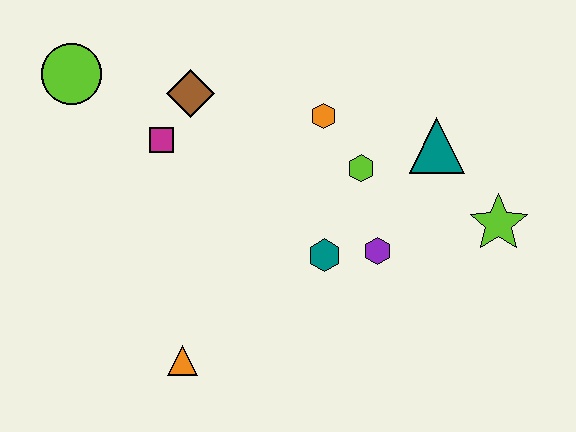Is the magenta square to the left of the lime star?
Yes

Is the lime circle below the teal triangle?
No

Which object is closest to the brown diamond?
The magenta square is closest to the brown diamond.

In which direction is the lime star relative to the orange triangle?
The lime star is to the right of the orange triangle.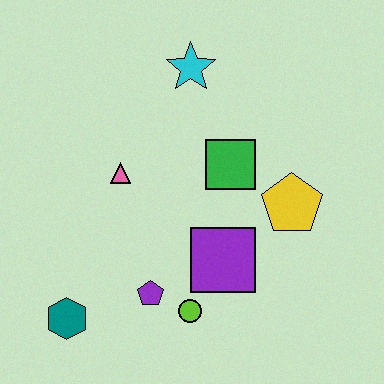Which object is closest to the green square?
The yellow pentagon is closest to the green square.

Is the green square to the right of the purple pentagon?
Yes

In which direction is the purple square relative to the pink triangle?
The purple square is to the right of the pink triangle.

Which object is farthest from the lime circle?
The cyan star is farthest from the lime circle.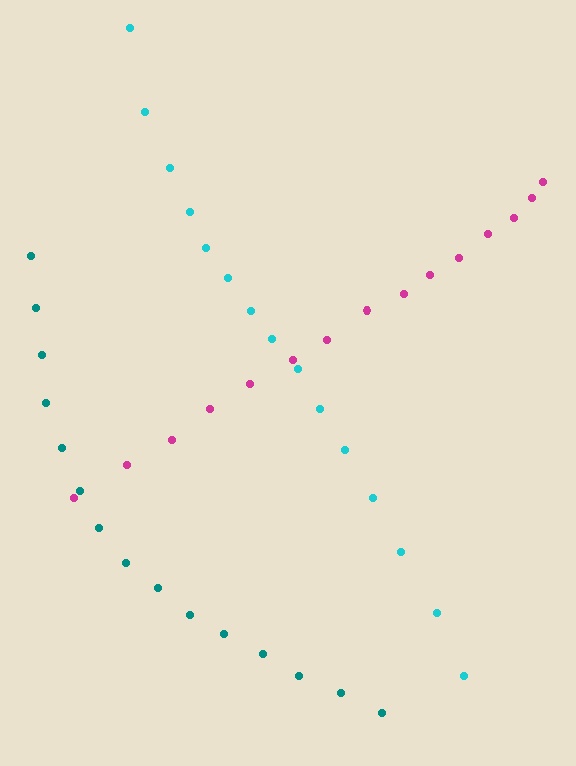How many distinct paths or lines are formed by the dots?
There are 3 distinct paths.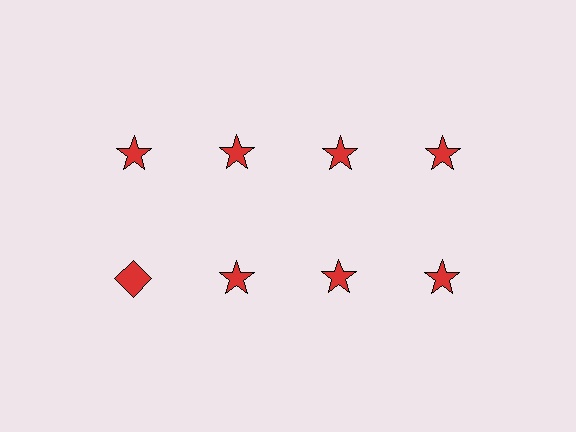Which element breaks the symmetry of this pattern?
The red diamond in the second row, leftmost column breaks the symmetry. All other shapes are red stars.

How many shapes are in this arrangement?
There are 8 shapes arranged in a grid pattern.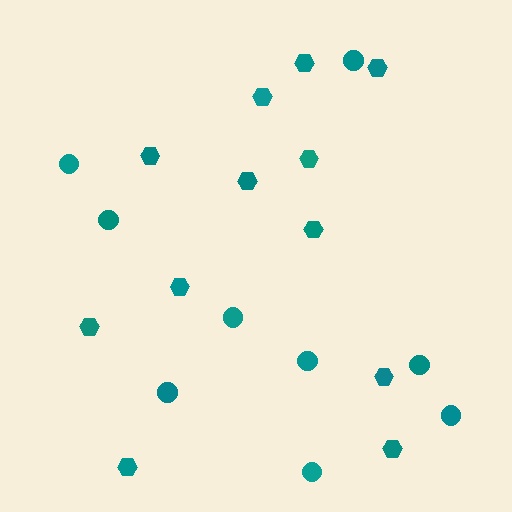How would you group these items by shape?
There are 2 groups: one group of hexagons (12) and one group of circles (9).